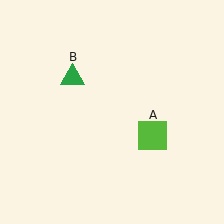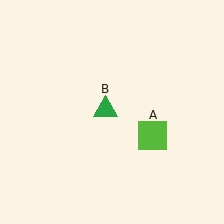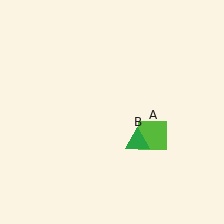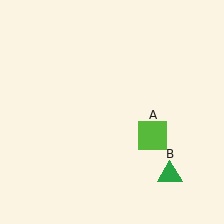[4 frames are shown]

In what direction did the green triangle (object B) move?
The green triangle (object B) moved down and to the right.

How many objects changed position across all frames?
1 object changed position: green triangle (object B).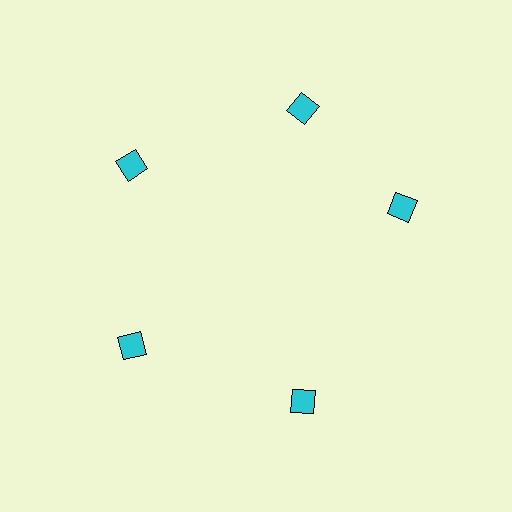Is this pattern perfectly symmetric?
No. The 5 cyan diamonds are arranged in a ring, but one element near the 3 o'clock position is rotated out of alignment along the ring, breaking the 5-fold rotational symmetry.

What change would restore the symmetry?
The symmetry would be restored by rotating it back into even spacing with its neighbors so that all 5 diamonds sit at equal angles and equal distance from the center.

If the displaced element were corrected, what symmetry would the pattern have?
It would have 5-fold rotational symmetry — the pattern would map onto itself every 72 degrees.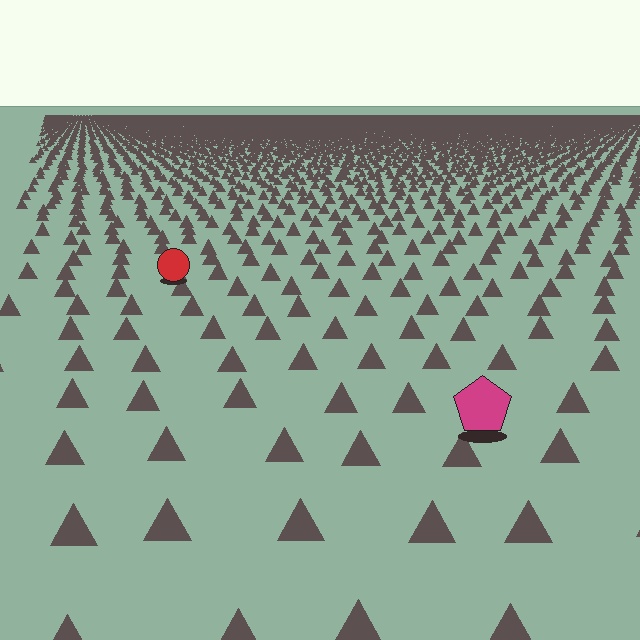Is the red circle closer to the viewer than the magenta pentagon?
No. The magenta pentagon is closer — you can tell from the texture gradient: the ground texture is coarser near it.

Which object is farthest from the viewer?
The red circle is farthest from the viewer. It appears smaller and the ground texture around it is denser.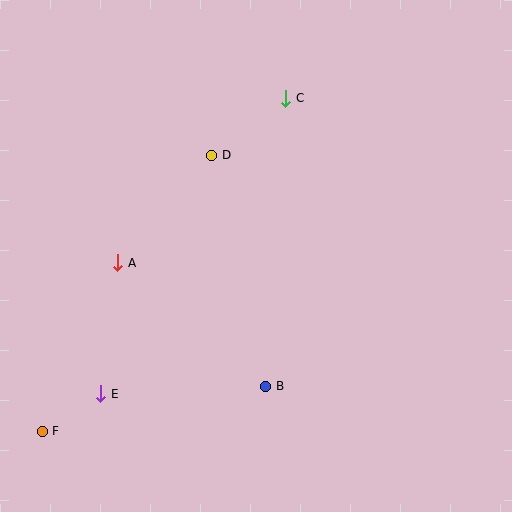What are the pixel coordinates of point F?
Point F is at (42, 431).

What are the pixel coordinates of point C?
Point C is at (286, 98).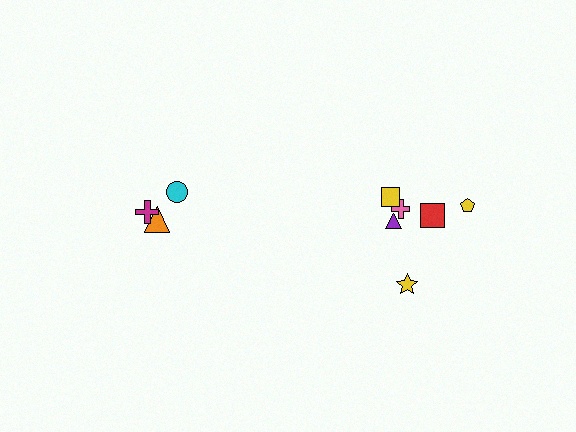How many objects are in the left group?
There are 3 objects.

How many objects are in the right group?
There are 6 objects.